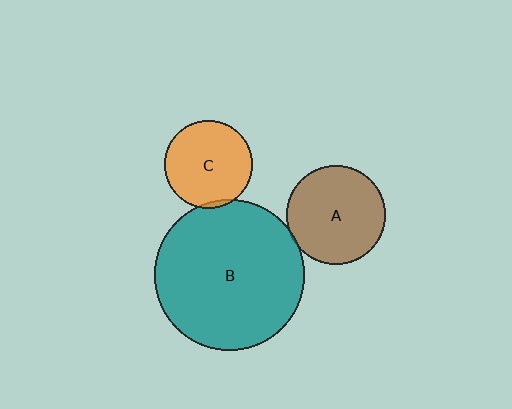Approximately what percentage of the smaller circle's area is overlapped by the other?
Approximately 5%.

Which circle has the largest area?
Circle B (teal).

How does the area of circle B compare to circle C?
Approximately 2.9 times.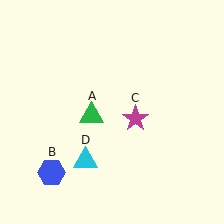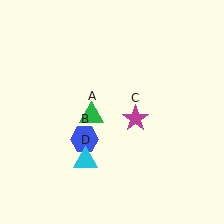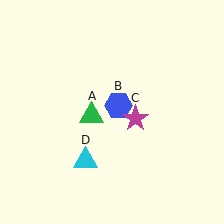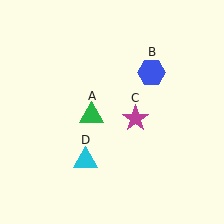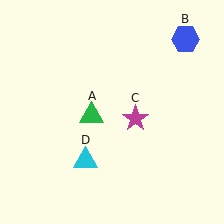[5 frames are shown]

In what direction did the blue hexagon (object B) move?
The blue hexagon (object B) moved up and to the right.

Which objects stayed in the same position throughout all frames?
Green triangle (object A) and magenta star (object C) and cyan triangle (object D) remained stationary.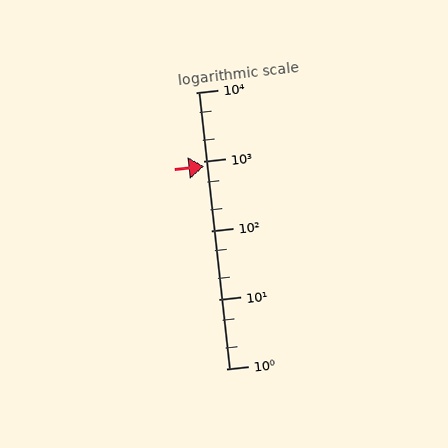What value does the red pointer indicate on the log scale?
The pointer indicates approximately 840.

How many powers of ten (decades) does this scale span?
The scale spans 4 decades, from 1 to 10000.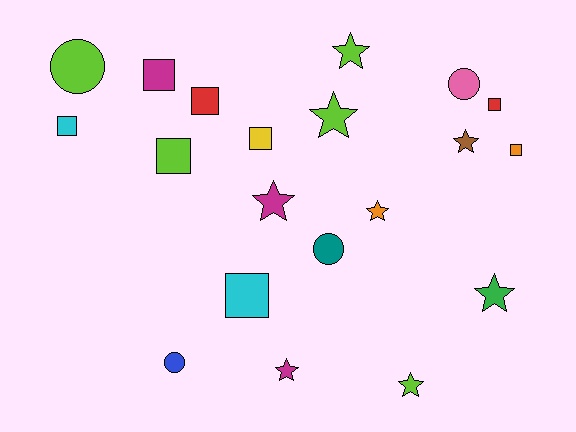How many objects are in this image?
There are 20 objects.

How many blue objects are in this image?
There is 1 blue object.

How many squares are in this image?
There are 8 squares.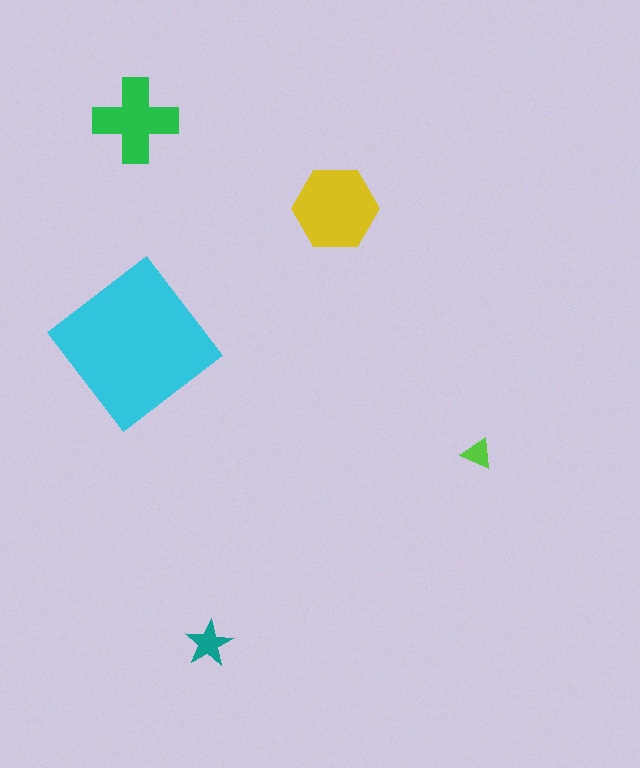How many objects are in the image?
There are 5 objects in the image.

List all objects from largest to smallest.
The cyan diamond, the yellow hexagon, the green cross, the teal star, the lime triangle.